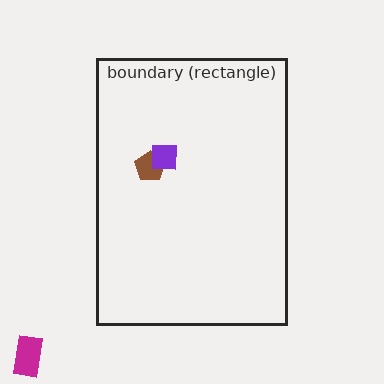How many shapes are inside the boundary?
2 inside, 1 outside.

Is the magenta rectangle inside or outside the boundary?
Outside.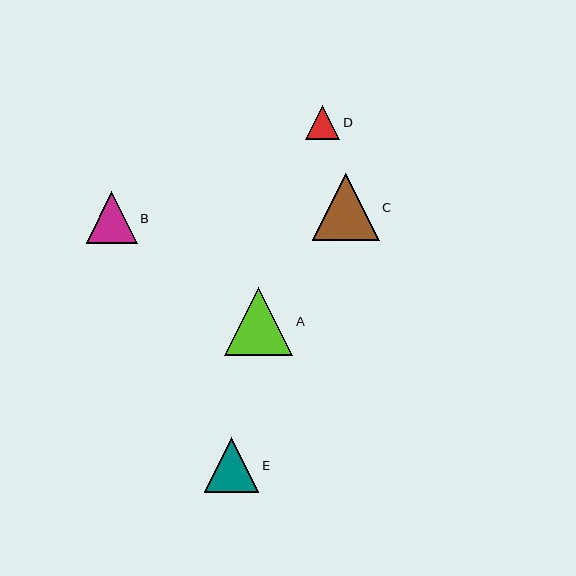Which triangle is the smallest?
Triangle D is the smallest with a size of approximately 34 pixels.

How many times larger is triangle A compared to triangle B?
Triangle A is approximately 1.3 times the size of triangle B.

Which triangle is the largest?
Triangle A is the largest with a size of approximately 68 pixels.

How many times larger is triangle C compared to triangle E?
Triangle C is approximately 1.2 times the size of triangle E.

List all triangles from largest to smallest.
From largest to smallest: A, C, E, B, D.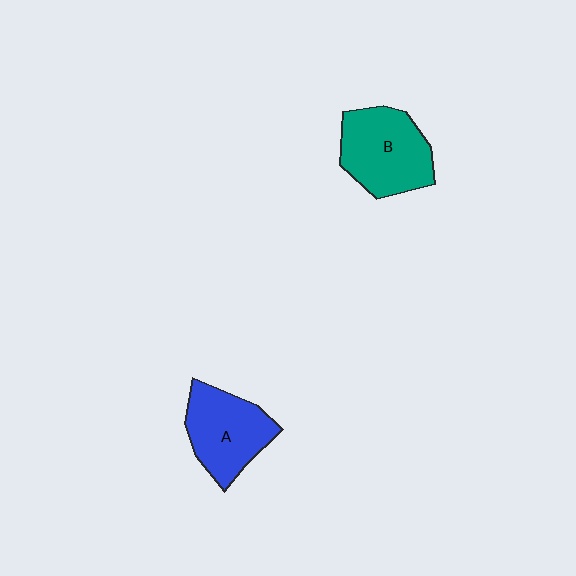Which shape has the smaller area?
Shape A (blue).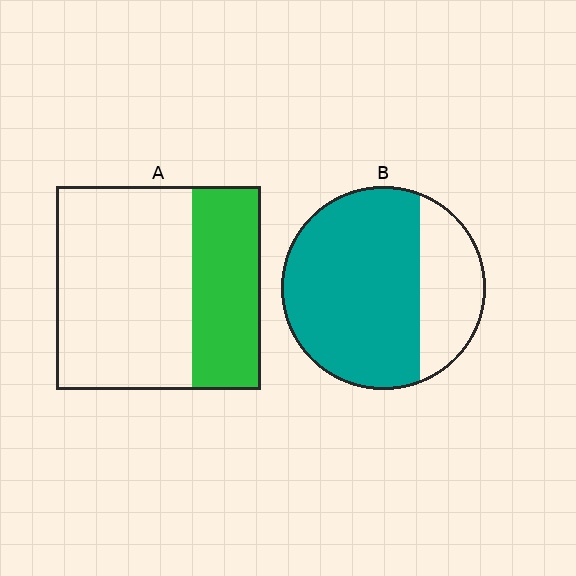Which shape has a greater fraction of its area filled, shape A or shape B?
Shape B.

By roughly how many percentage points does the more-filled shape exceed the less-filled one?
By roughly 40 percentage points (B over A).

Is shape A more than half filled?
No.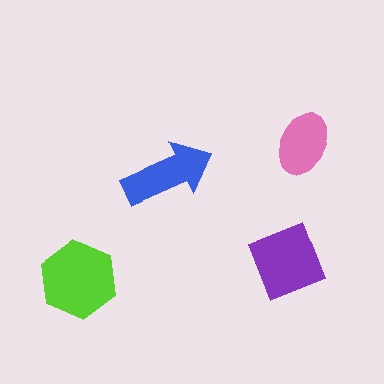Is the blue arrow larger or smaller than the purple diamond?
Smaller.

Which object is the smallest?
The pink ellipse.